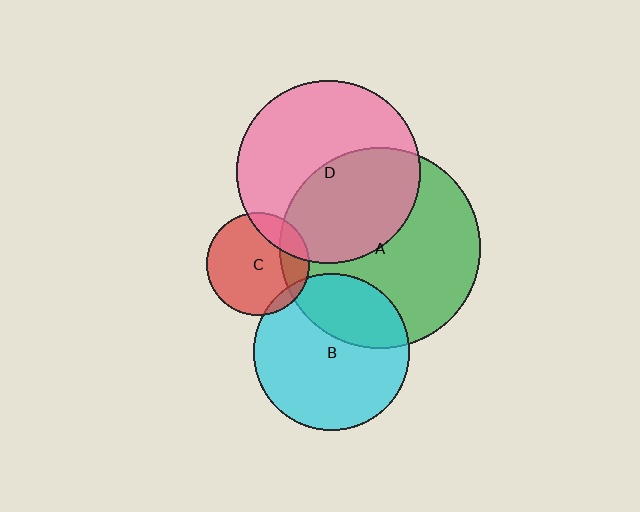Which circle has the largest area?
Circle A (green).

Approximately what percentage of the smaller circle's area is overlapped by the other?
Approximately 30%.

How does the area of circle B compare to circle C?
Approximately 2.3 times.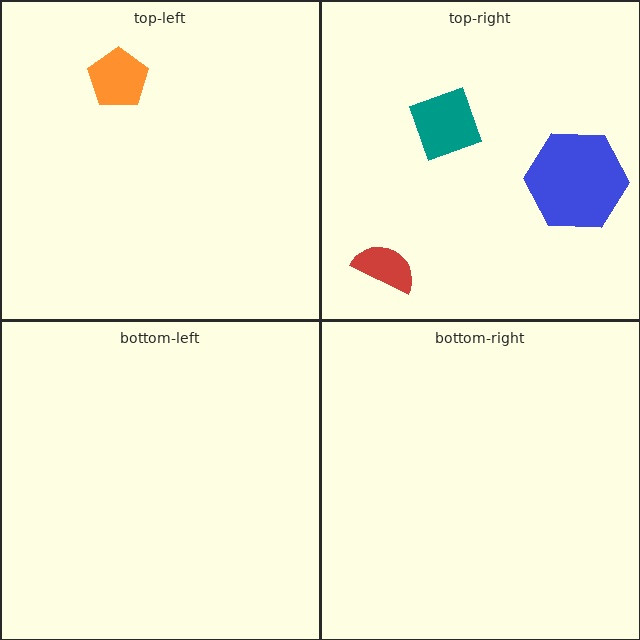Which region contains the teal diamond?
The top-right region.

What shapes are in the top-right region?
The teal diamond, the blue hexagon, the red semicircle.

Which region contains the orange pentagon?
The top-left region.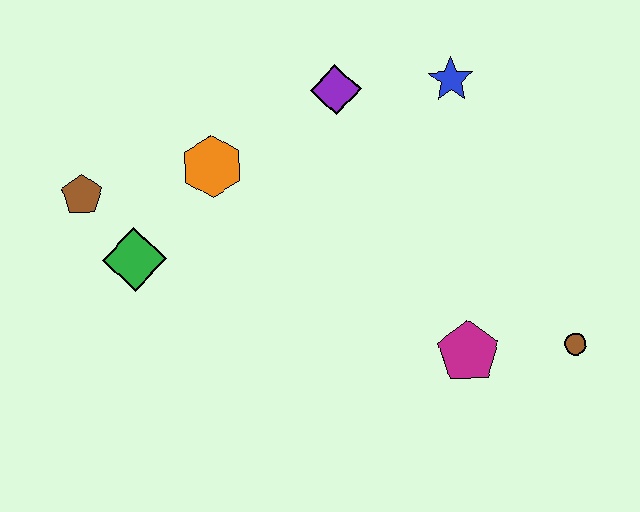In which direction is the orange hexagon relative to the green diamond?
The orange hexagon is above the green diamond.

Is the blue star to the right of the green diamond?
Yes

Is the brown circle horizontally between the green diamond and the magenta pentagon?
No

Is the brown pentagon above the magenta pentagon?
Yes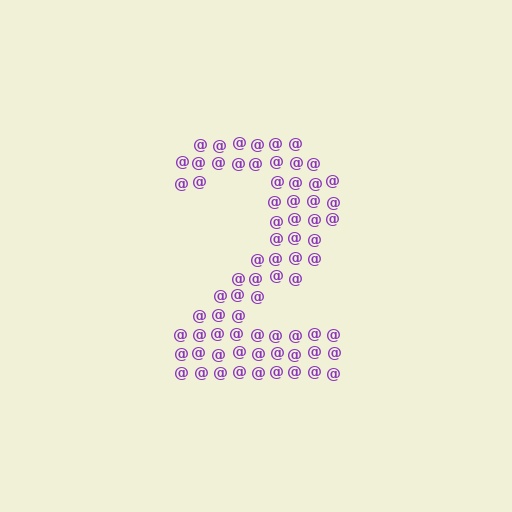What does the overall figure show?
The overall figure shows the digit 2.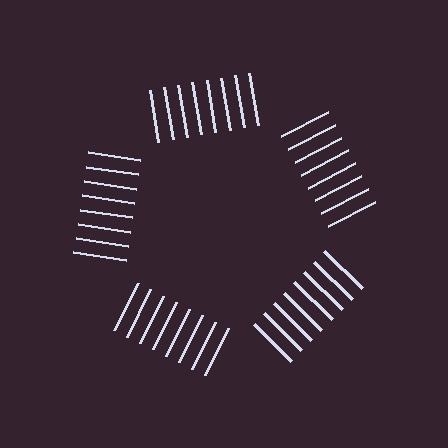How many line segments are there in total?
40 — 8 along each of the 5 edges.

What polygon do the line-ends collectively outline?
An illusory pentagon — the line segments terminate on its edges but no continuous stroke is drawn.